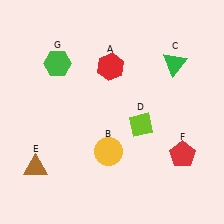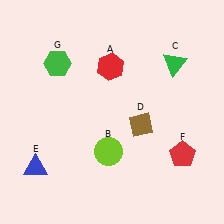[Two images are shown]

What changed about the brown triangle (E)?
In Image 1, E is brown. In Image 2, it changed to blue.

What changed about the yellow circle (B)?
In Image 1, B is yellow. In Image 2, it changed to lime.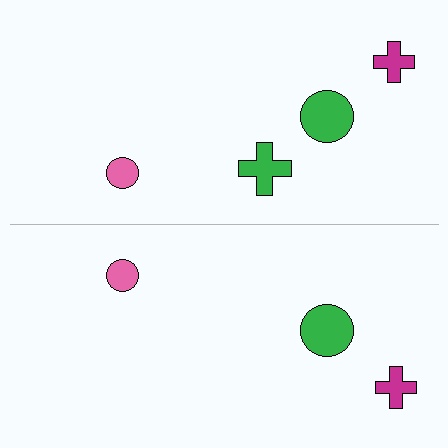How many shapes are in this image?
There are 7 shapes in this image.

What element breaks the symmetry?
A green cross is missing from the bottom side.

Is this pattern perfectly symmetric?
No, the pattern is not perfectly symmetric. A green cross is missing from the bottom side.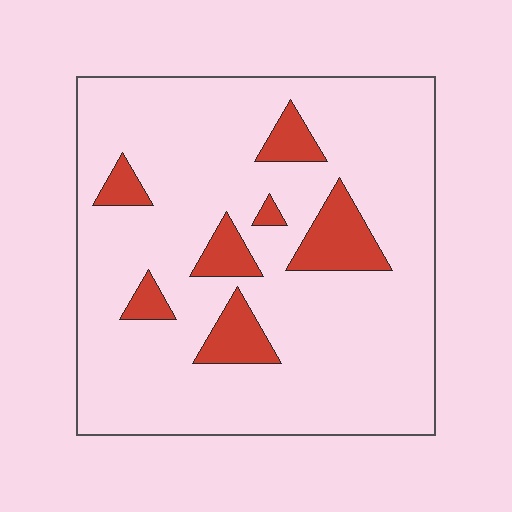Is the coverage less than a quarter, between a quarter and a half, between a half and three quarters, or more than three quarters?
Less than a quarter.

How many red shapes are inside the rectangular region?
7.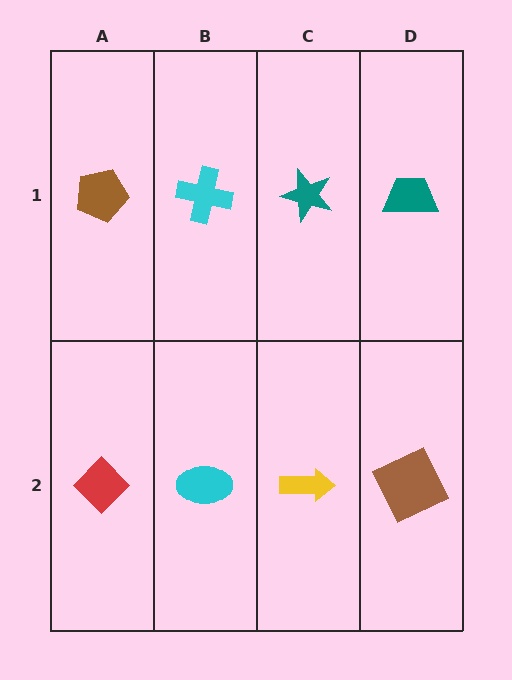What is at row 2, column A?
A red diamond.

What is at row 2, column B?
A cyan ellipse.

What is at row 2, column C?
A yellow arrow.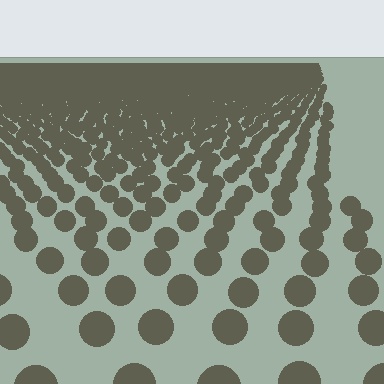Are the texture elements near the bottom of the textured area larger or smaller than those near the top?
Larger. Near the bottom, elements are closer to the viewer and appear at a bigger on-screen size.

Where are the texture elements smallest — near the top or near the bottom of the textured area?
Near the top.